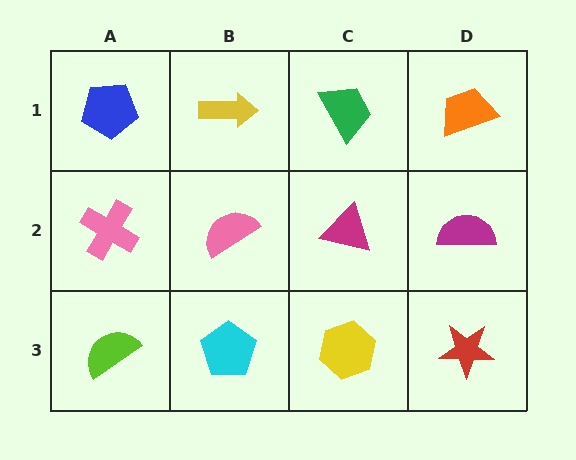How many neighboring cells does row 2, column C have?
4.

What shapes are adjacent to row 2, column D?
An orange trapezoid (row 1, column D), a red star (row 3, column D), a magenta triangle (row 2, column C).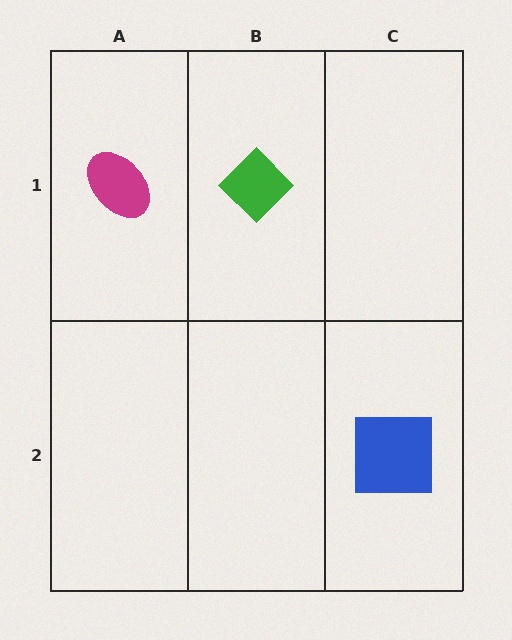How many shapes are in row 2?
1 shape.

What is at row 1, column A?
A magenta ellipse.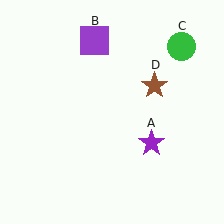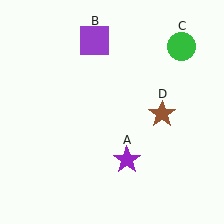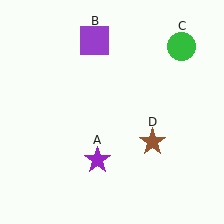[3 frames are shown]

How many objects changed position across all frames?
2 objects changed position: purple star (object A), brown star (object D).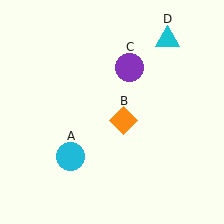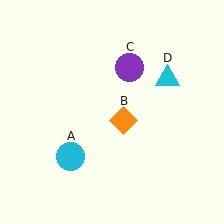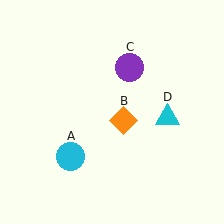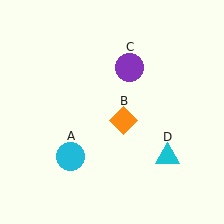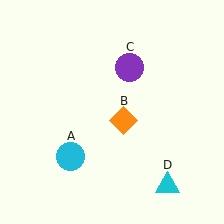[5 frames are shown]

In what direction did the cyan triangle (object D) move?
The cyan triangle (object D) moved down.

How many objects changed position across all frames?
1 object changed position: cyan triangle (object D).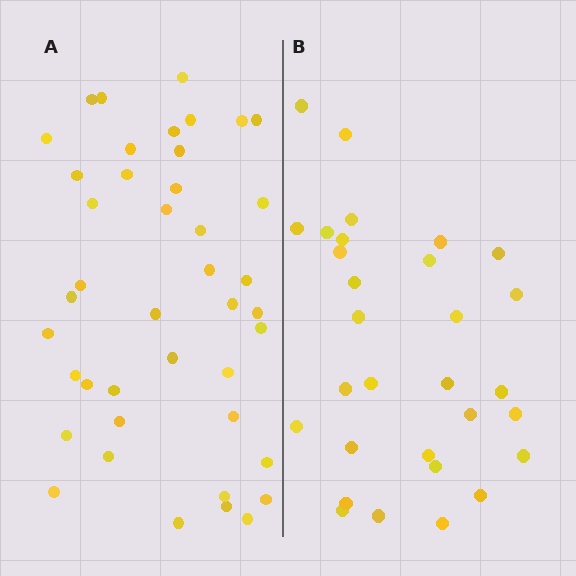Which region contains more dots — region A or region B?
Region A (the left region) has more dots.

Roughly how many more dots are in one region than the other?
Region A has roughly 12 or so more dots than region B.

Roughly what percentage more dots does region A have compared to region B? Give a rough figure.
About 40% more.